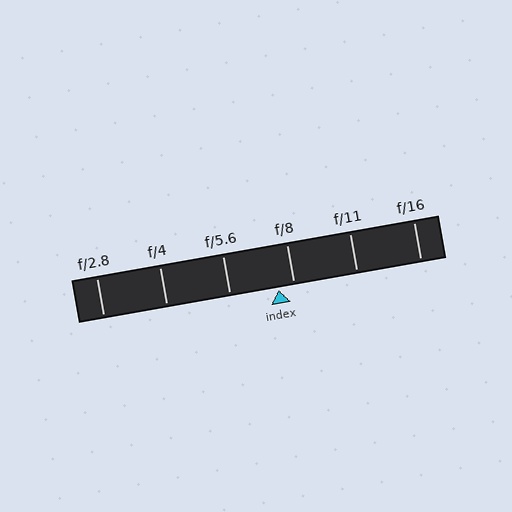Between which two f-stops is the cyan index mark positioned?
The index mark is between f/5.6 and f/8.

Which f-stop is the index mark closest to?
The index mark is closest to f/8.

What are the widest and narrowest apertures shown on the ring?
The widest aperture shown is f/2.8 and the narrowest is f/16.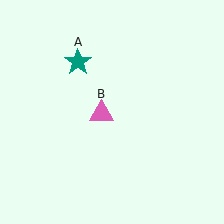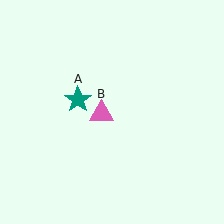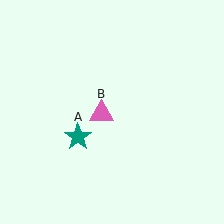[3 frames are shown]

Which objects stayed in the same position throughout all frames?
Pink triangle (object B) remained stationary.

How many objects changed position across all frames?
1 object changed position: teal star (object A).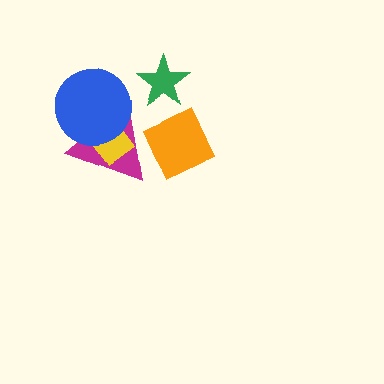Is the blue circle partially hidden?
No, no other shape covers it.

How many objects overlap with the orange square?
0 objects overlap with the orange square.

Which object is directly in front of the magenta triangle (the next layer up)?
The yellow rectangle is directly in front of the magenta triangle.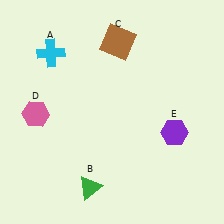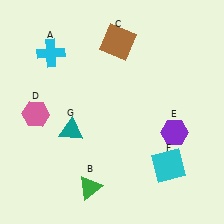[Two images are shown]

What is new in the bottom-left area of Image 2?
A teal triangle (G) was added in the bottom-left area of Image 2.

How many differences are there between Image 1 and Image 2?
There are 2 differences between the two images.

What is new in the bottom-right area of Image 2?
A cyan square (F) was added in the bottom-right area of Image 2.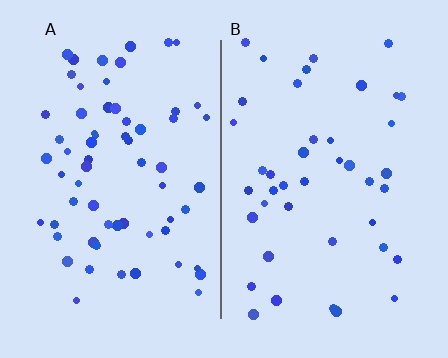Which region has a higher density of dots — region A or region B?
A (the left).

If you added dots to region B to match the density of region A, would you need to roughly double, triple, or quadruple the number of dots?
Approximately double.